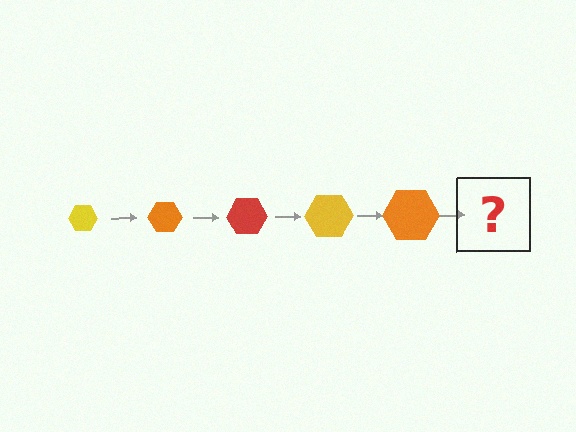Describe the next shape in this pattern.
It should be a red hexagon, larger than the previous one.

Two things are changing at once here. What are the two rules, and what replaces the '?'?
The two rules are that the hexagon grows larger each step and the color cycles through yellow, orange, and red. The '?' should be a red hexagon, larger than the previous one.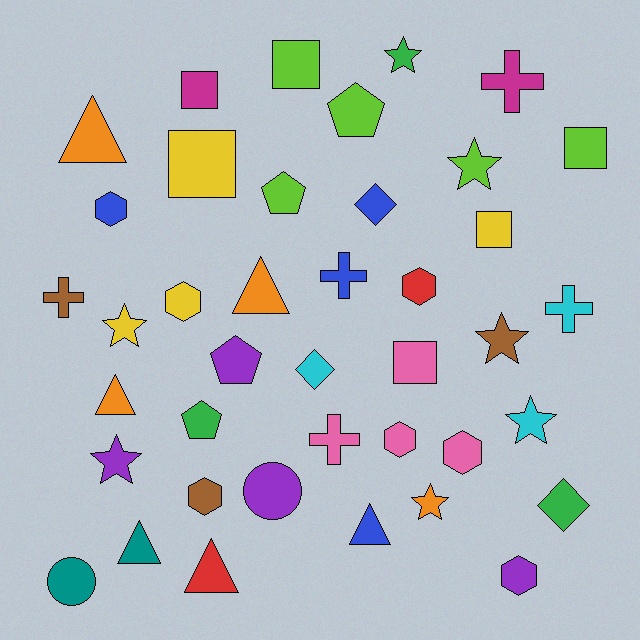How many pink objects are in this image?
There are 4 pink objects.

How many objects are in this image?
There are 40 objects.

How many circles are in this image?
There are 2 circles.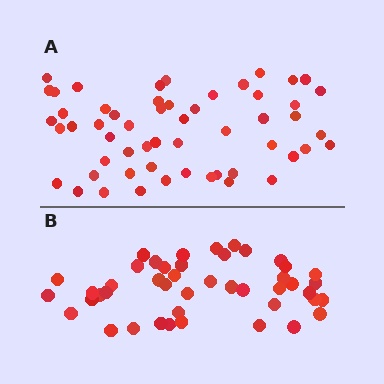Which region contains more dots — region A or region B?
Region A (the top region) has more dots.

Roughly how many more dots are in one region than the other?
Region A has roughly 10 or so more dots than region B.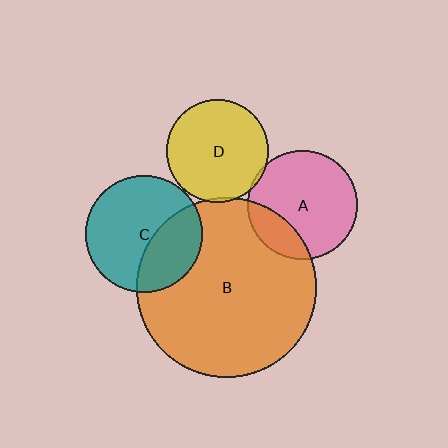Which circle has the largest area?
Circle B (orange).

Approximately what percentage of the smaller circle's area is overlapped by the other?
Approximately 35%.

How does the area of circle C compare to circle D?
Approximately 1.3 times.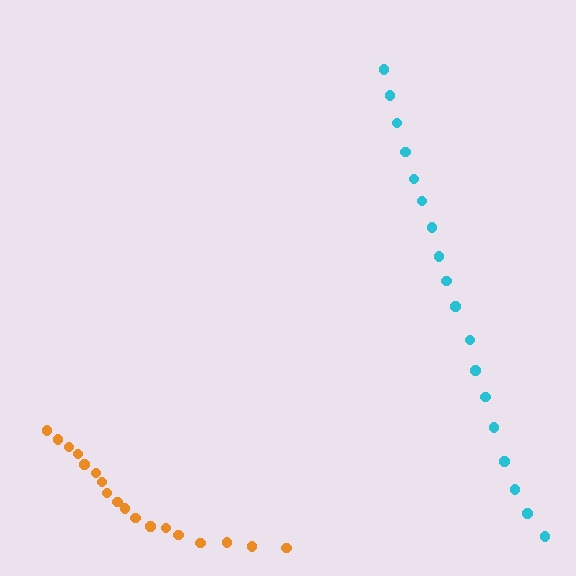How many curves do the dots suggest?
There are 2 distinct paths.